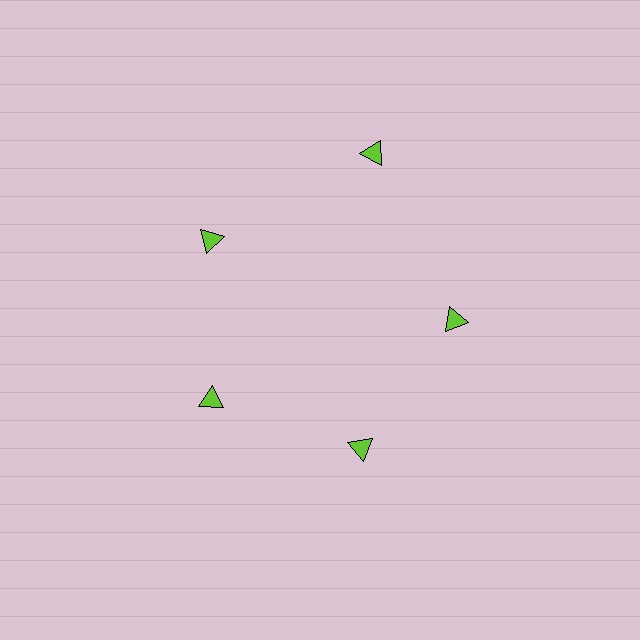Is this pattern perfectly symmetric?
No. The 5 lime triangles are arranged in a ring, but one element near the 1 o'clock position is pushed outward from the center, breaking the 5-fold rotational symmetry.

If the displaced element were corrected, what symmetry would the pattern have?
It would have 5-fold rotational symmetry — the pattern would map onto itself every 72 degrees.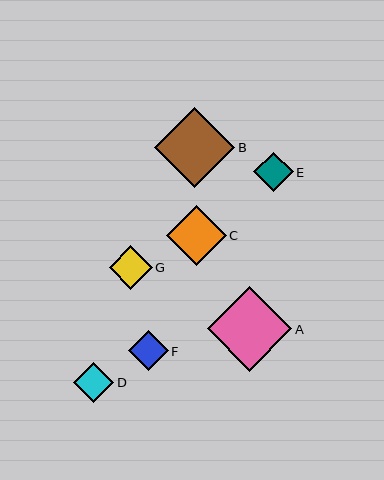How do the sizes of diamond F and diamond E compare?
Diamond F and diamond E are approximately the same size.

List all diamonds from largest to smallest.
From largest to smallest: A, B, C, G, D, F, E.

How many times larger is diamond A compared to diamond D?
Diamond A is approximately 2.1 times the size of diamond D.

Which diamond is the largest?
Diamond A is the largest with a size of approximately 84 pixels.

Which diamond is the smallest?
Diamond E is the smallest with a size of approximately 39 pixels.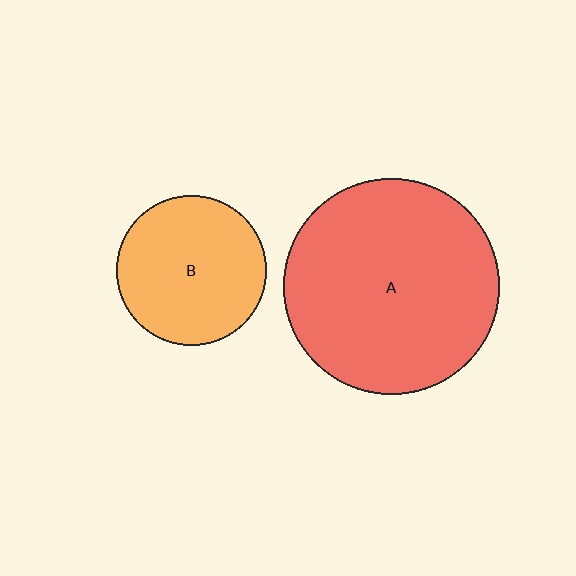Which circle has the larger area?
Circle A (red).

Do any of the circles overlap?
No, none of the circles overlap.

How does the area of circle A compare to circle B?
Approximately 2.1 times.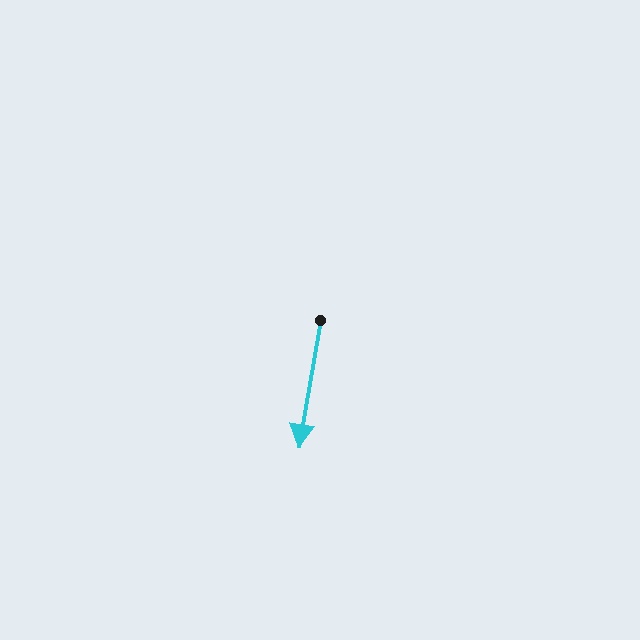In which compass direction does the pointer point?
South.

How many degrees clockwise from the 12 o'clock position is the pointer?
Approximately 190 degrees.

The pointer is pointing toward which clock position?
Roughly 6 o'clock.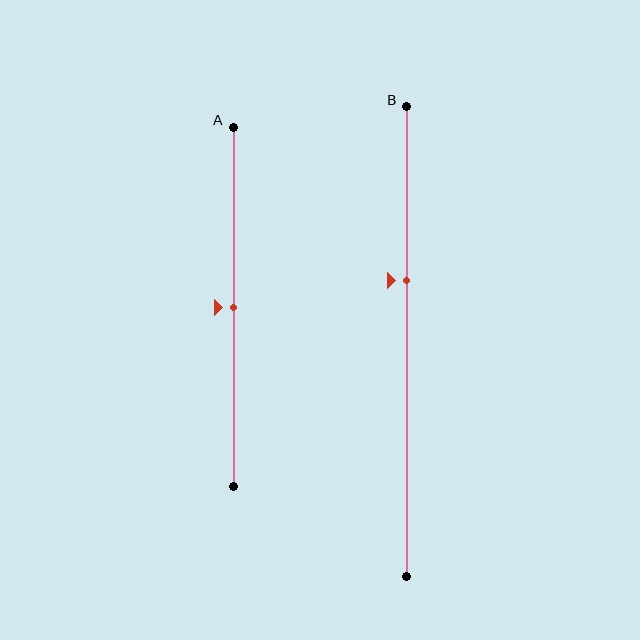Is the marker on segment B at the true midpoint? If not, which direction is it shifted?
No, the marker on segment B is shifted upward by about 13% of the segment length.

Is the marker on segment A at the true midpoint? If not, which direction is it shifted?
Yes, the marker on segment A is at the true midpoint.